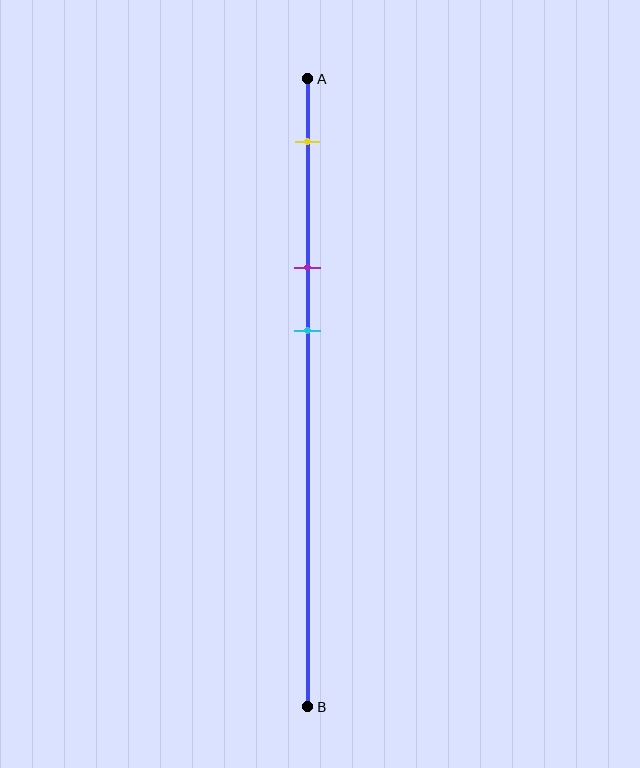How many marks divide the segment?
There are 3 marks dividing the segment.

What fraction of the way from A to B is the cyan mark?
The cyan mark is approximately 40% (0.4) of the way from A to B.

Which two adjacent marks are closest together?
The purple and cyan marks are the closest adjacent pair.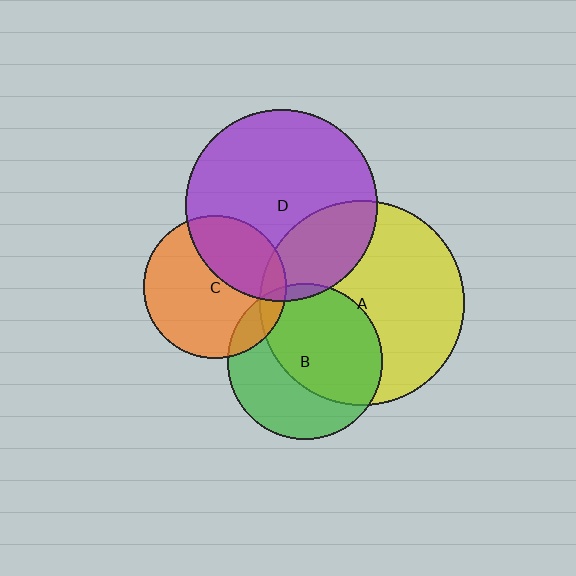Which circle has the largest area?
Circle A (yellow).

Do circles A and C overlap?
Yes.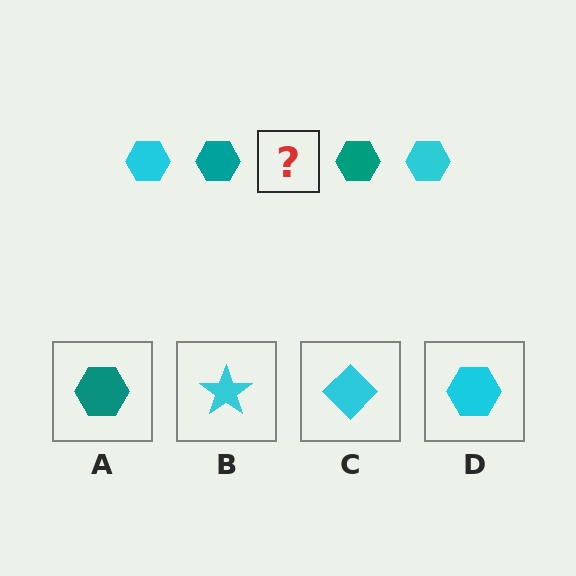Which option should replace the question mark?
Option D.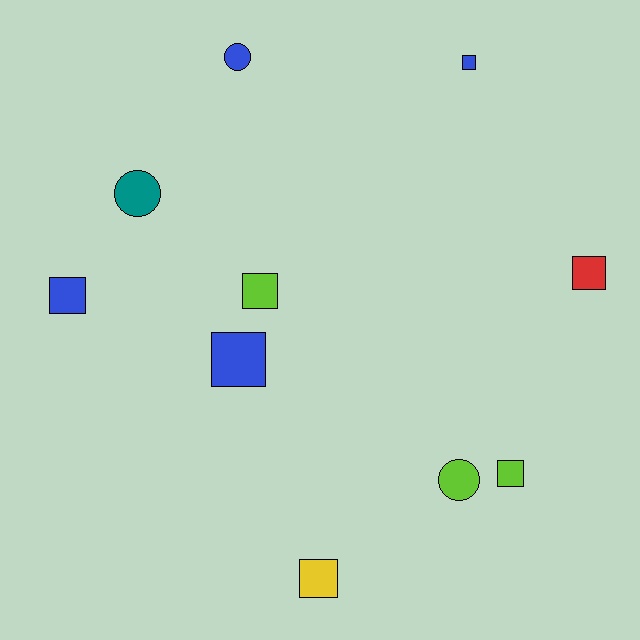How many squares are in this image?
There are 7 squares.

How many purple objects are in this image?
There are no purple objects.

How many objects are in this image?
There are 10 objects.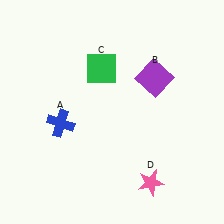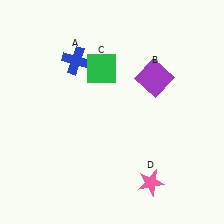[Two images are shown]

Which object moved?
The blue cross (A) moved up.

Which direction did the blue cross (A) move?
The blue cross (A) moved up.